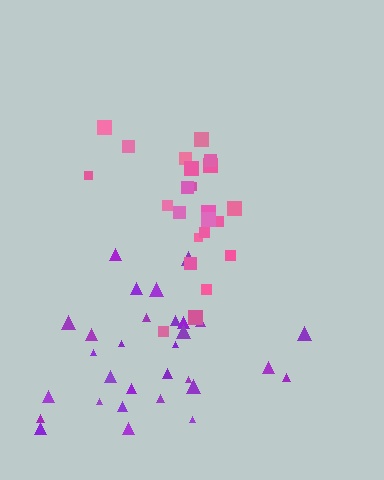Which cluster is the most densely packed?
Pink.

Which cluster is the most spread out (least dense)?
Purple.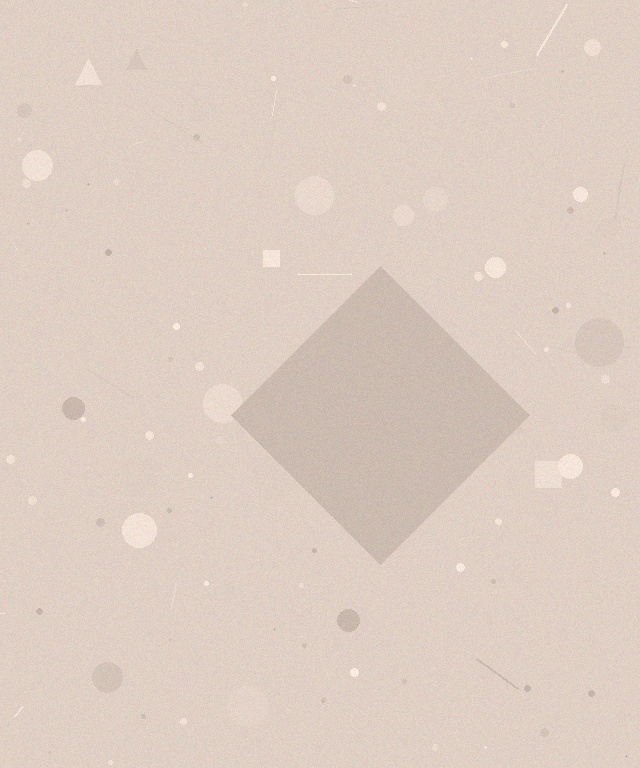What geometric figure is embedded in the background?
A diamond is embedded in the background.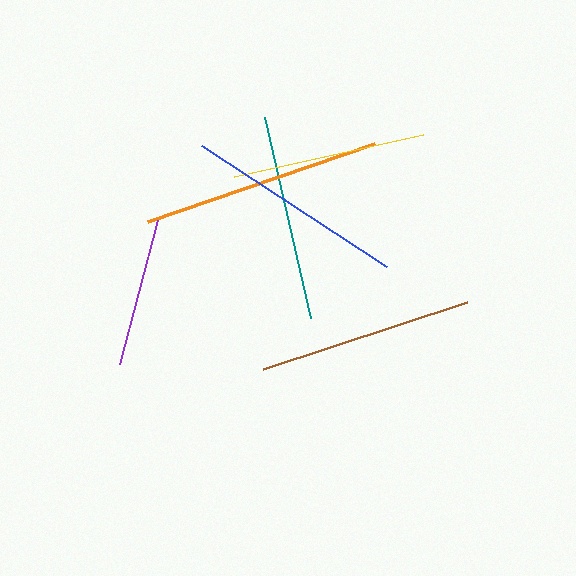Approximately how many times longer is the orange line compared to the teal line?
The orange line is approximately 1.2 times the length of the teal line.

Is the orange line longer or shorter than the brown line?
The orange line is longer than the brown line.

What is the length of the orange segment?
The orange segment is approximately 240 pixels long.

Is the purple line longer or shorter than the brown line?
The brown line is longer than the purple line.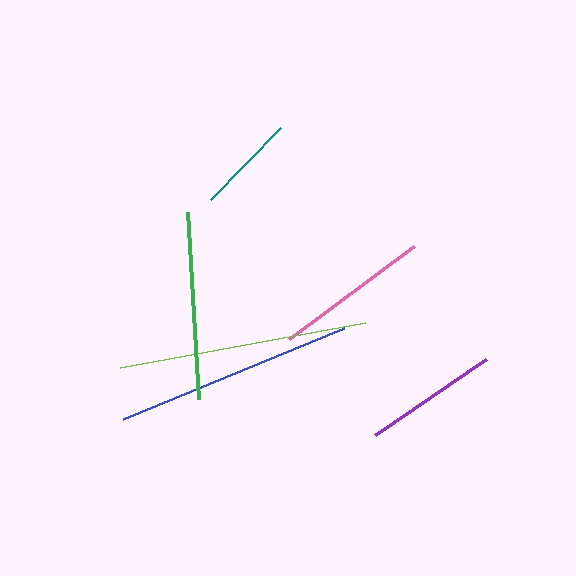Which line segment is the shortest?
The teal line is the shortest at approximately 101 pixels.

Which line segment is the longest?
The lime line is the longest at approximately 249 pixels.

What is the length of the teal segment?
The teal segment is approximately 101 pixels long.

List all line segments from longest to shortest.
From longest to shortest: lime, blue, green, pink, purple, teal.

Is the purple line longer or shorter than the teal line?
The purple line is longer than the teal line.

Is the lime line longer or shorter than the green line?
The lime line is longer than the green line.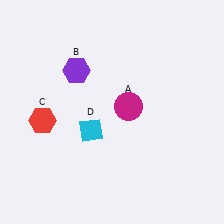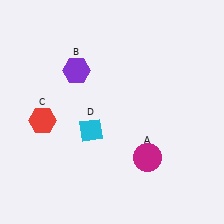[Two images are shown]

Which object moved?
The magenta circle (A) moved down.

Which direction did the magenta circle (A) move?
The magenta circle (A) moved down.